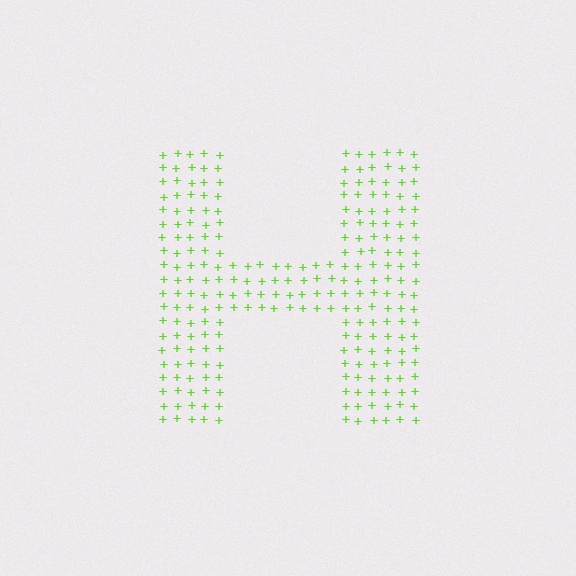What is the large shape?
The large shape is the letter H.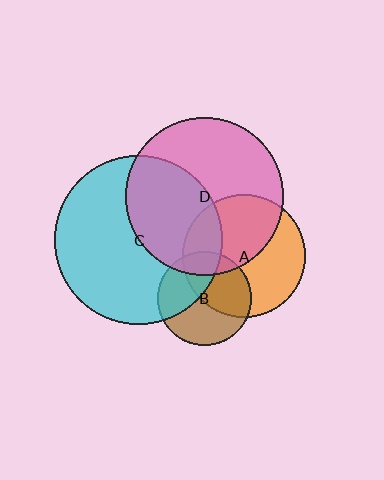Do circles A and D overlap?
Yes.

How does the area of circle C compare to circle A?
Approximately 1.9 times.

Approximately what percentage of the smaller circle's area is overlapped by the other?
Approximately 50%.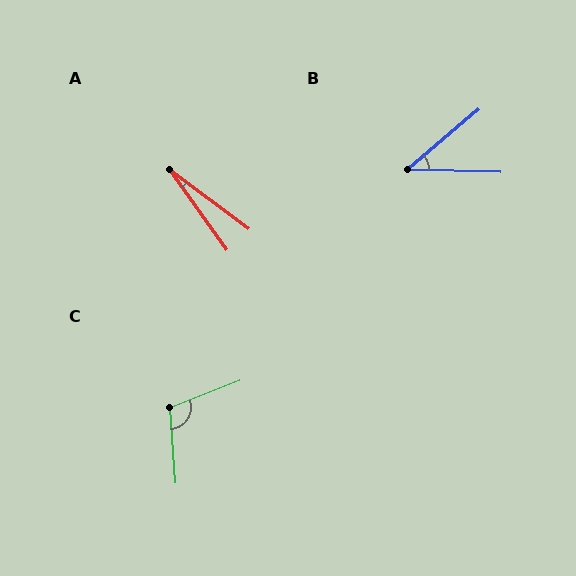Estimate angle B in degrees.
Approximately 41 degrees.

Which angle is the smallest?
A, at approximately 17 degrees.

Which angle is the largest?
C, at approximately 108 degrees.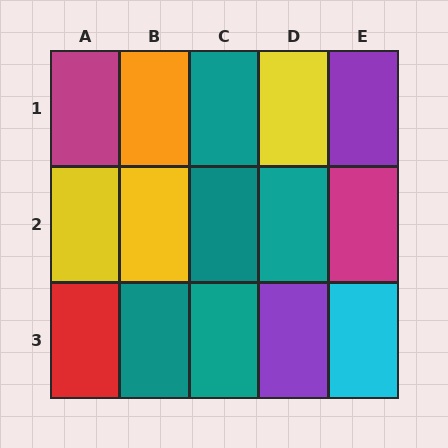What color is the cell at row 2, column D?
Teal.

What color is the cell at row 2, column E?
Magenta.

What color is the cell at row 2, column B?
Yellow.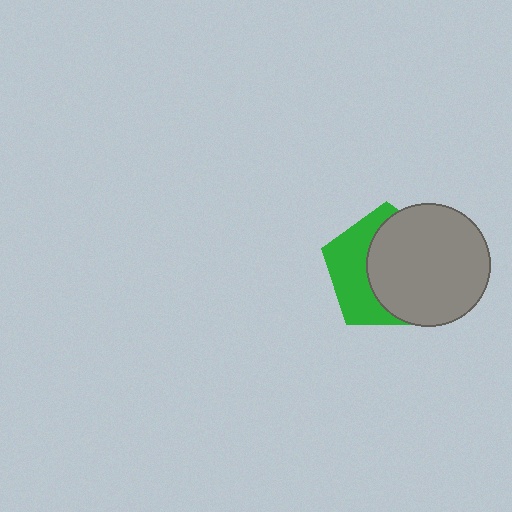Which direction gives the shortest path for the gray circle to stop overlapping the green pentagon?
Moving right gives the shortest separation.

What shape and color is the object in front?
The object in front is a gray circle.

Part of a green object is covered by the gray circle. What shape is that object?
It is a pentagon.